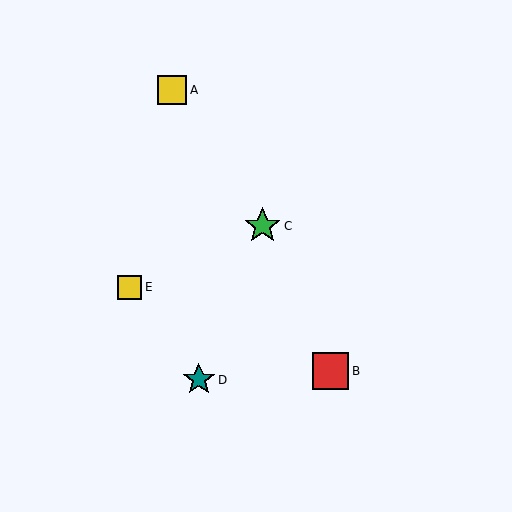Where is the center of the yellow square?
The center of the yellow square is at (130, 287).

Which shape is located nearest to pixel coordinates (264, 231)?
The green star (labeled C) at (263, 226) is nearest to that location.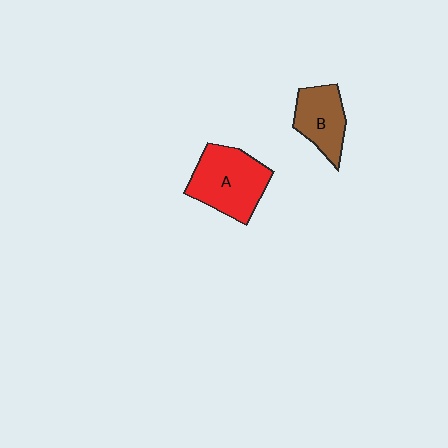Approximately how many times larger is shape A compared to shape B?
Approximately 1.4 times.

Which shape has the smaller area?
Shape B (brown).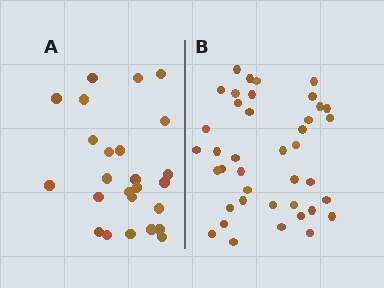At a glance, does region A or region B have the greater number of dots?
Region B (the right region) has more dots.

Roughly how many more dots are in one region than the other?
Region B has approximately 15 more dots than region A.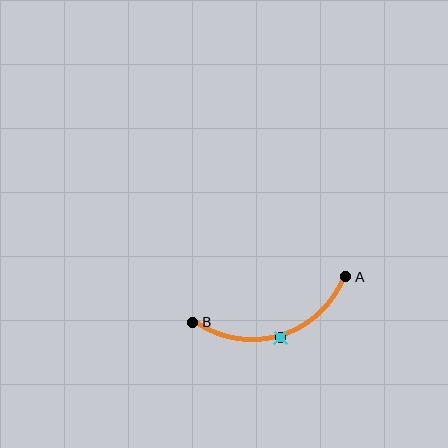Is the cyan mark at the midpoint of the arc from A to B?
Yes. The cyan mark lies on the arc at equal arc-length from both A and B — it is the arc midpoint.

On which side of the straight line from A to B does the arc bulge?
The arc bulges below the straight line connecting A and B.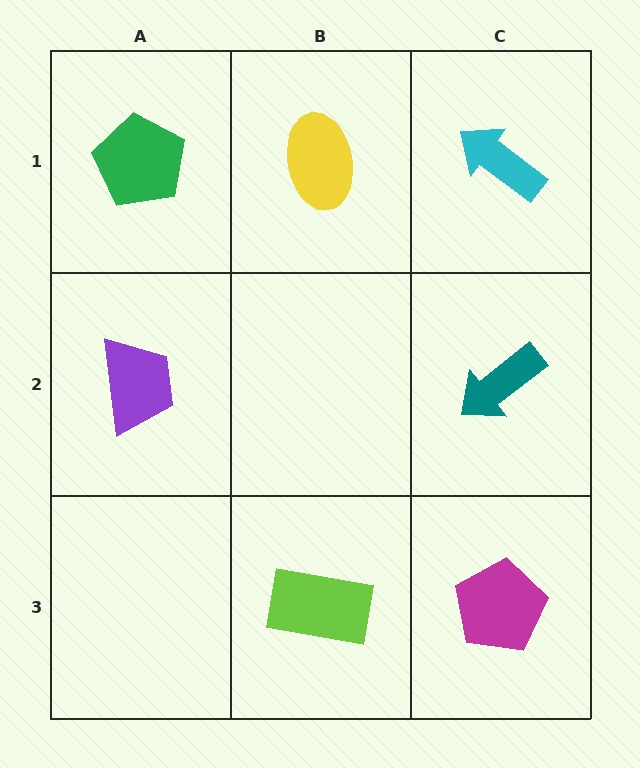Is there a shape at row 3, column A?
No, that cell is empty.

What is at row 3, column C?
A magenta pentagon.